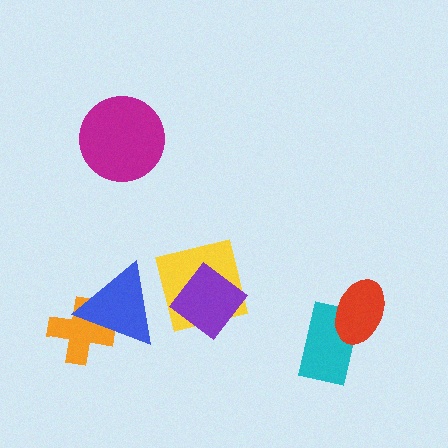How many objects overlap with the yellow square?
1 object overlaps with the yellow square.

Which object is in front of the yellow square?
The purple diamond is in front of the yellow square.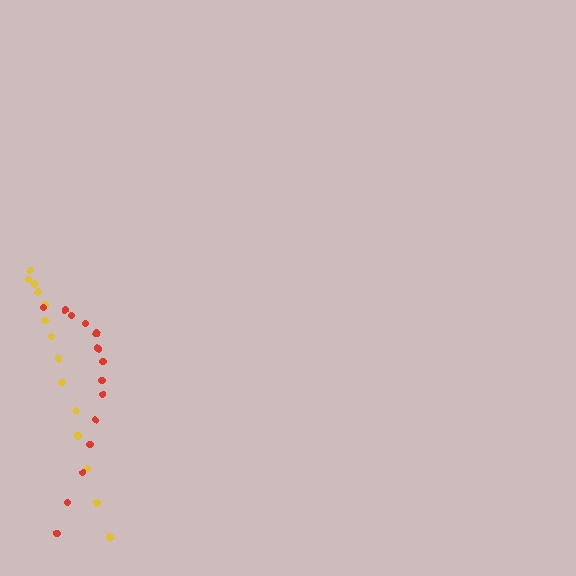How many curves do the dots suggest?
There are 2 distinct paths.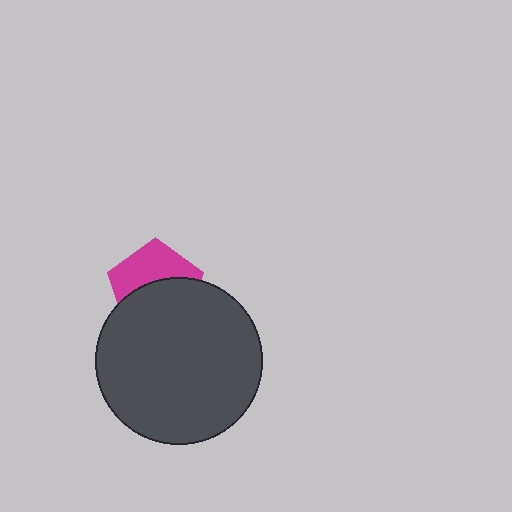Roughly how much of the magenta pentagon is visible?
About half of it is visible (roughly 45%).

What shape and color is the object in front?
The object in front is a dark gray circle.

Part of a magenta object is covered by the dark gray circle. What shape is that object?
It is a pentagon.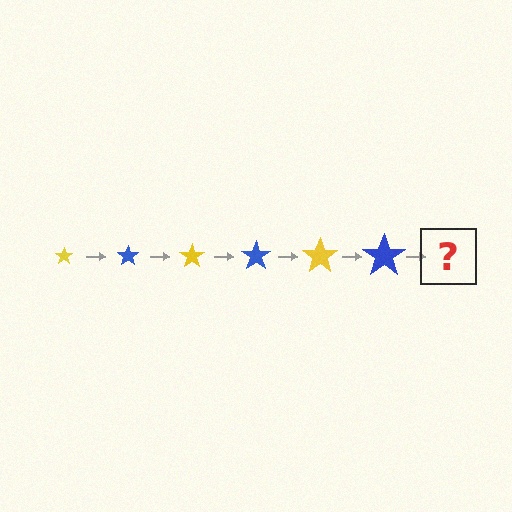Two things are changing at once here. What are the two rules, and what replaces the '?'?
The two rules are that the star grows larger each step and the color cycles through yellow and blue. The '?' should be a yellow star, larger than the previous one.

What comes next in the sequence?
The next element should be a yellow star, larger than the previous one.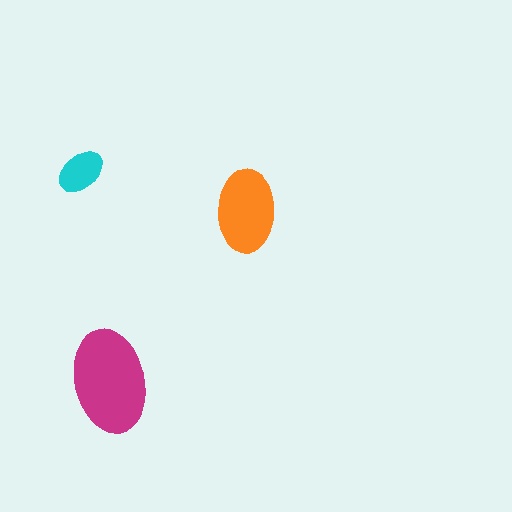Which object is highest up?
The cyan ellipse is topmost.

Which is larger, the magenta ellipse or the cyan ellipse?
The magenta one.